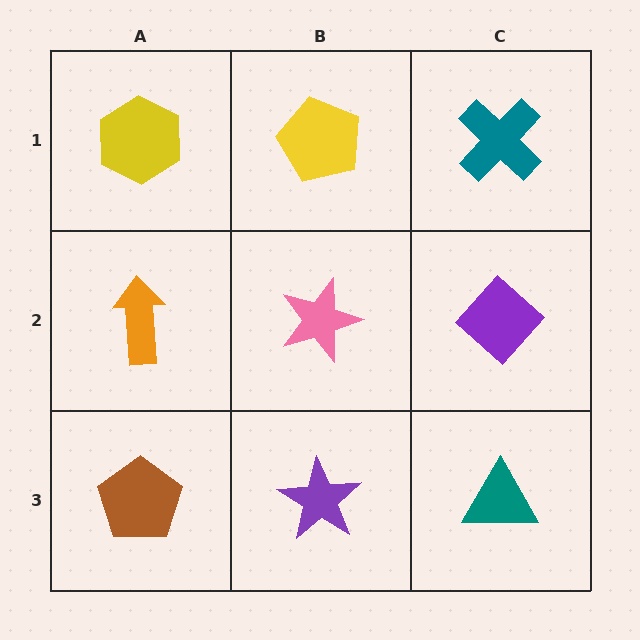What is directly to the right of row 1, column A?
A yellow pentagon.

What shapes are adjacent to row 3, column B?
A pink star (row 2, column B), a brown pentagon (row 3, column A), a teal triangle (row 3, column C).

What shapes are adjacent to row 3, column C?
A purple diamond (row 2, column C), a purple star (row 3, column B).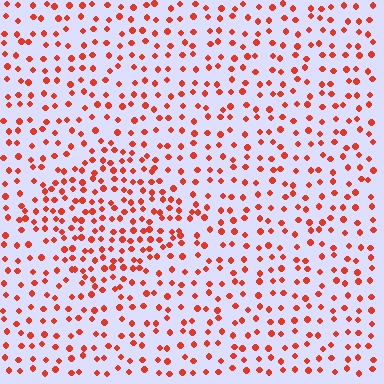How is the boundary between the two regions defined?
The boundary is defined by a change in element density (approximately 1.7x ratio). All elements are the same color, size, and shape.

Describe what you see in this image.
The image contains small red elements arranged at two different densities. A diamond-shaped region is visible where the elements are more densely packed than the surrounding area.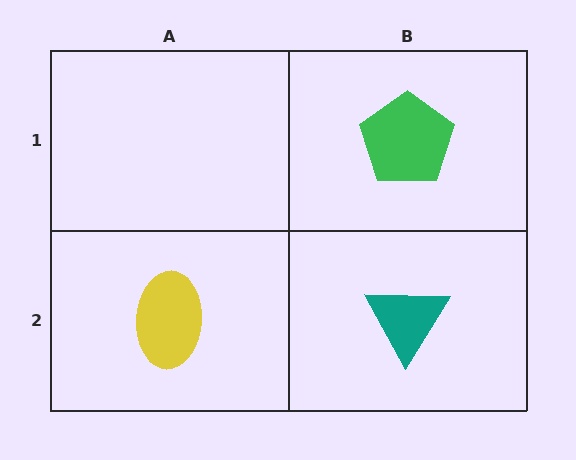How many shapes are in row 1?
1 shape.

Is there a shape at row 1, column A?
No, that cell is empty.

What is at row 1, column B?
A green pentagon.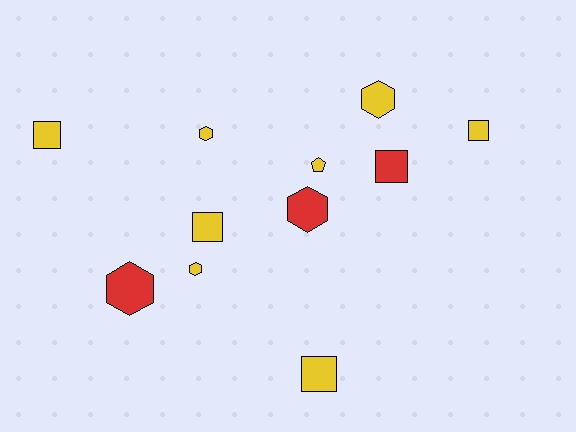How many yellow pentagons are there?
There is 1 yellow pentagon.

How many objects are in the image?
There are 11 objects.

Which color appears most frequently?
Yellow, with 8 objects.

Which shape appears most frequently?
Hexagon, with 5 objects.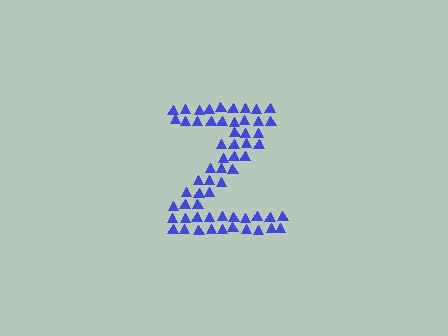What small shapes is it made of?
It is made of small triangles.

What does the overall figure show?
The overall figure shows the letter Z.